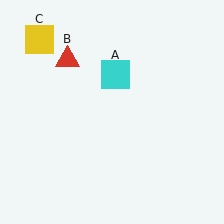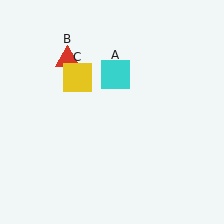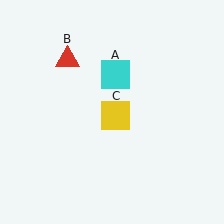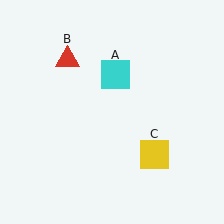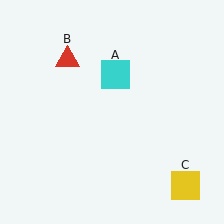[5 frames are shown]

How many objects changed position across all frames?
1 object changed position: yellow square (object C).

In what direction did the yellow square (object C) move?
The yellow square (object C) moved down and to the right.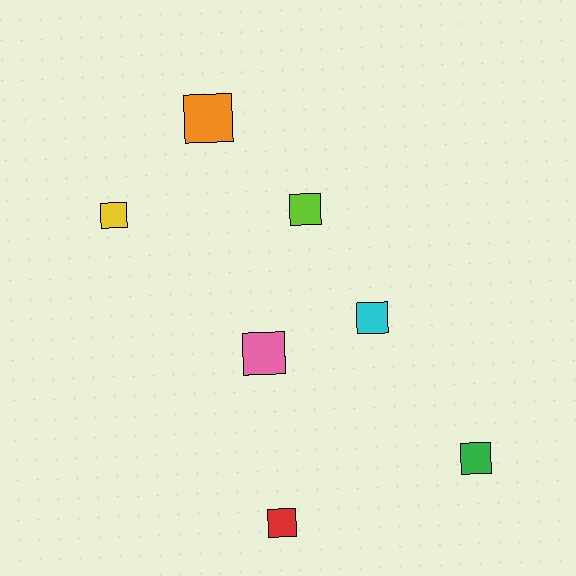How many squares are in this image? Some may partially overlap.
There are 7 squares.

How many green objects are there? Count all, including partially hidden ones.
There is 1 green object.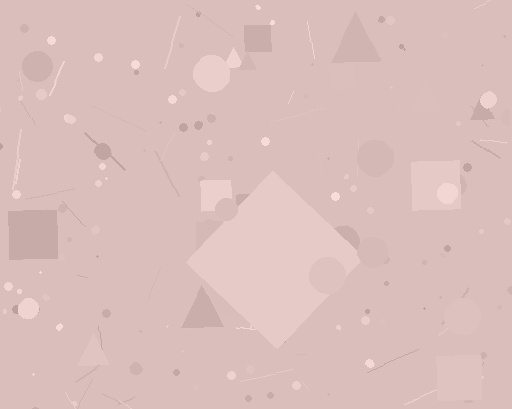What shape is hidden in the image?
A diamond is hidden in the image.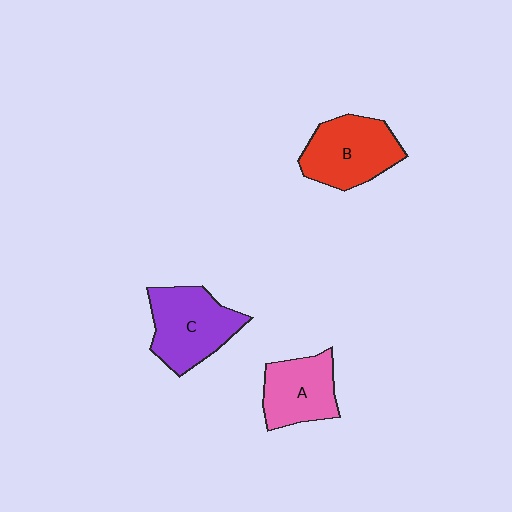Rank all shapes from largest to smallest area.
From largest to smallest: C (purple), B (red), A (pink).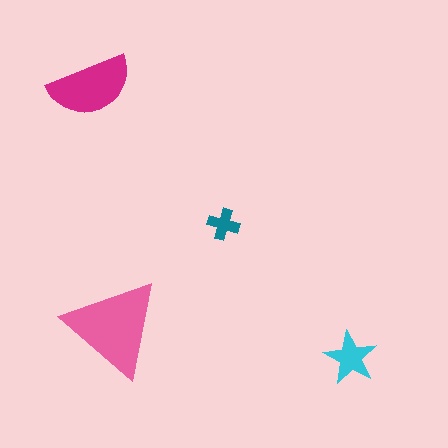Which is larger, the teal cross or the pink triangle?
The pink triangle.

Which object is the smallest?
The teal cross.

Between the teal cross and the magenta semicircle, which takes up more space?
The magenta semicircle.